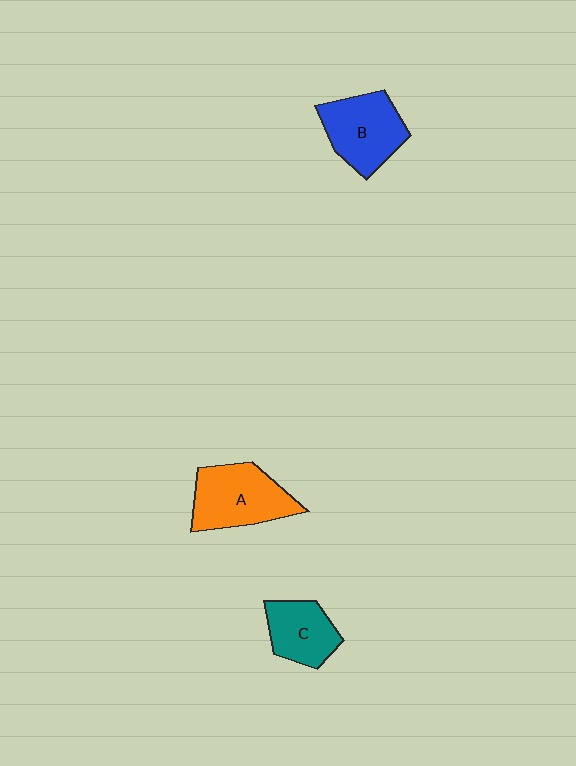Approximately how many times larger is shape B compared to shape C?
Approximately 1.3 times.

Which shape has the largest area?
Shape A (orange).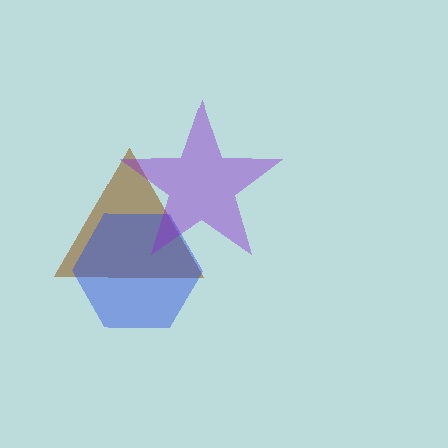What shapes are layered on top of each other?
The layered shapes are: a brown triangle, a blue hexagon, a purple star.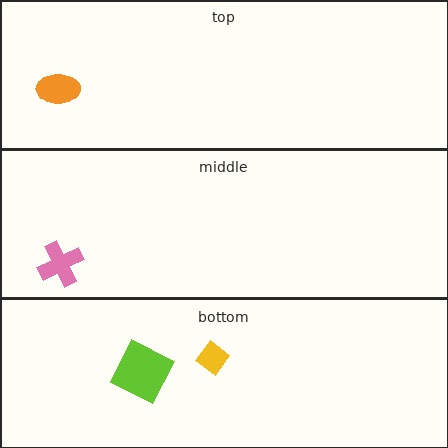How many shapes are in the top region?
1.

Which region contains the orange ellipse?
The top region.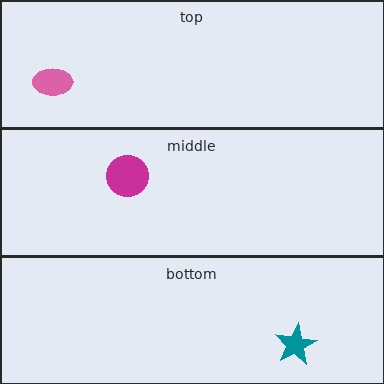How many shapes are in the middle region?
2.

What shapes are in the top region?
The pink ellipse.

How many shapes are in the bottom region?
1.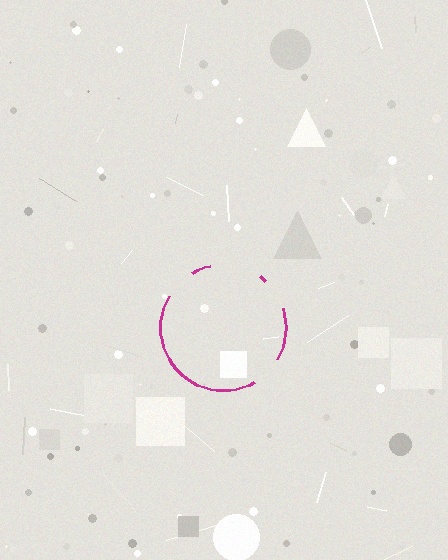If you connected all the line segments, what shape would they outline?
They would outline a circle.